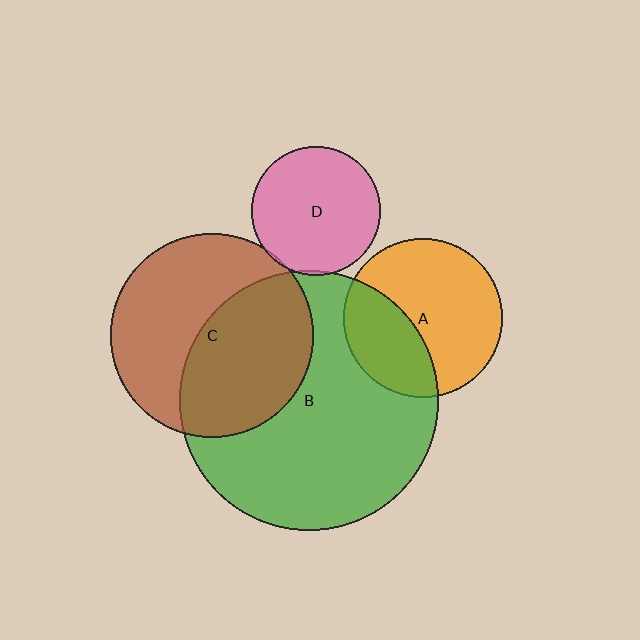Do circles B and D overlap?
Yes.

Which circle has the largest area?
Circle B (green).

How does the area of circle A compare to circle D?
Approximately 1.5 times.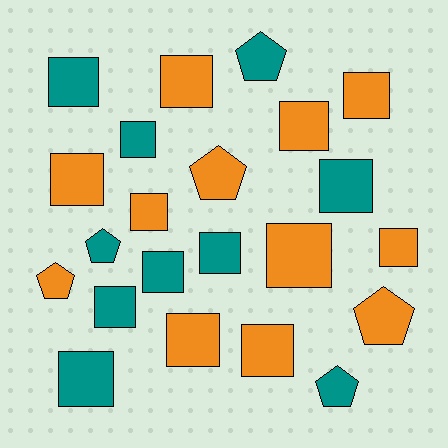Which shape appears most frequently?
Square, with 16 objects.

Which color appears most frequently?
Orange, with 12 objects.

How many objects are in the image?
There are 22 objects.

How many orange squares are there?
There are 9 orange squares.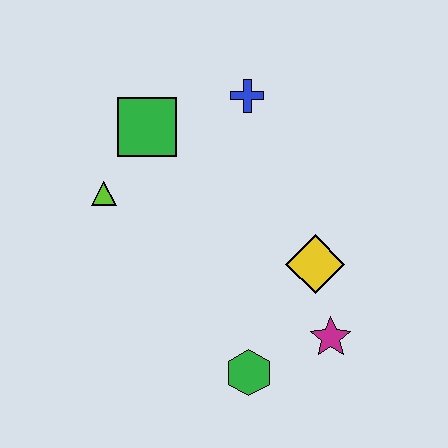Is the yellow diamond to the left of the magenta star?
Yes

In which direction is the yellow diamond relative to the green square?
The yellow diamond is to the right of the green square.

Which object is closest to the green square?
The lime triangle is closest to the green square.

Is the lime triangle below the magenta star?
No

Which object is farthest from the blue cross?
The green hexagon is farthest from the blue cross.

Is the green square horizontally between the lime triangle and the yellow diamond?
Yes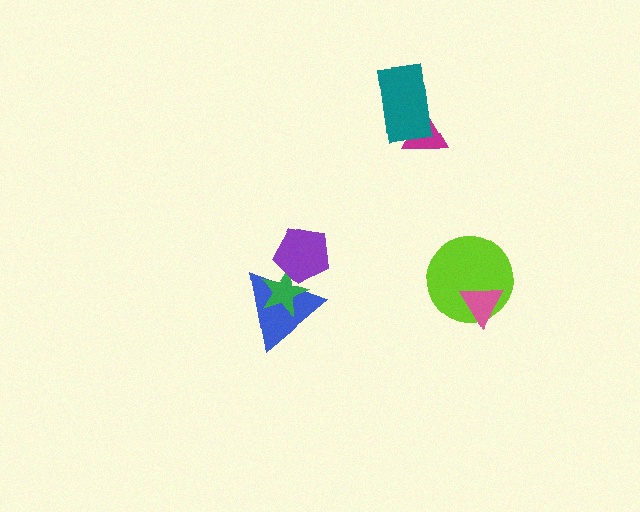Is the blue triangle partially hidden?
Yes, it is partially covered by another shape.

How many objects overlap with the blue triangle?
2 objects overlap with the blue triangle.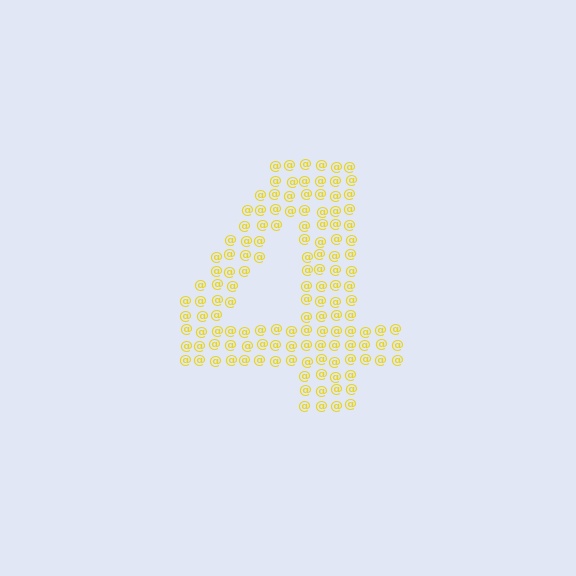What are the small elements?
The small elements are at signs.